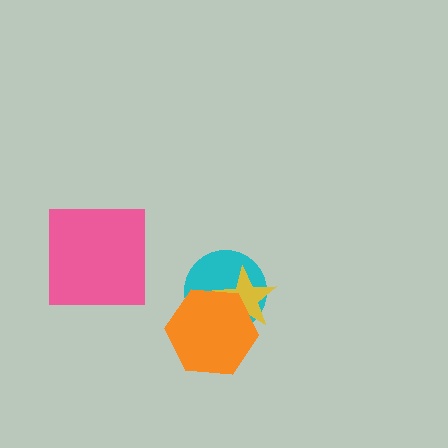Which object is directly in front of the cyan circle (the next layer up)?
The yellow star is directly in front of the cyan circle.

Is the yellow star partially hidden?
Yes, it is partially covered by another shape.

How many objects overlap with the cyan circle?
2 objects overlap with the cyan circle.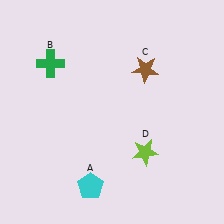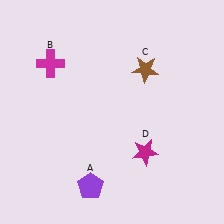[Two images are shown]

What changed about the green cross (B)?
In Image 1, B is green. In Image 2, it changed to magenta.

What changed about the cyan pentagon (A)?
In Image 1, A is cyan. In Image 2, it changed to purple.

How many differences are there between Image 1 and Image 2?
There are 3 differences between the two images.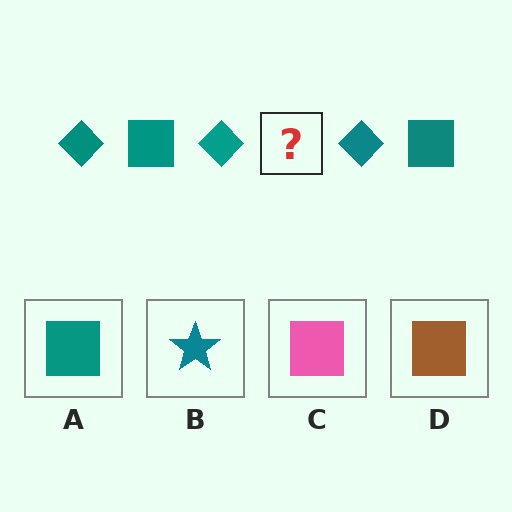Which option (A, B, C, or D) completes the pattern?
A.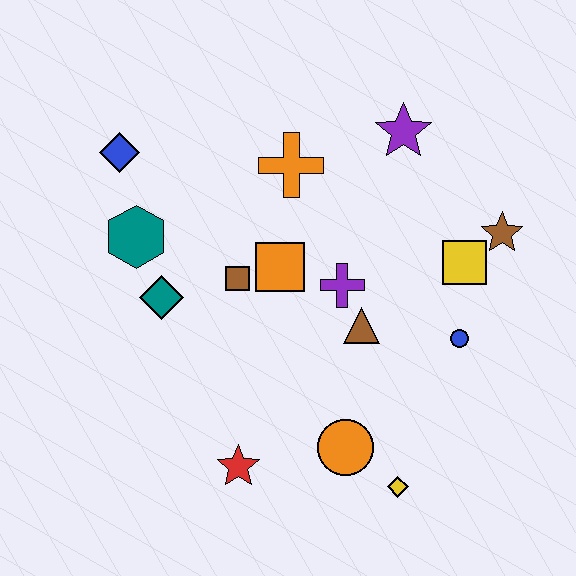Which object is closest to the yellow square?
The brown star is closest to the yellow square.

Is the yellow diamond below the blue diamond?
Yes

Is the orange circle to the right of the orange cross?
Yes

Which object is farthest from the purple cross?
The blue diamond is farthest from the purple cross.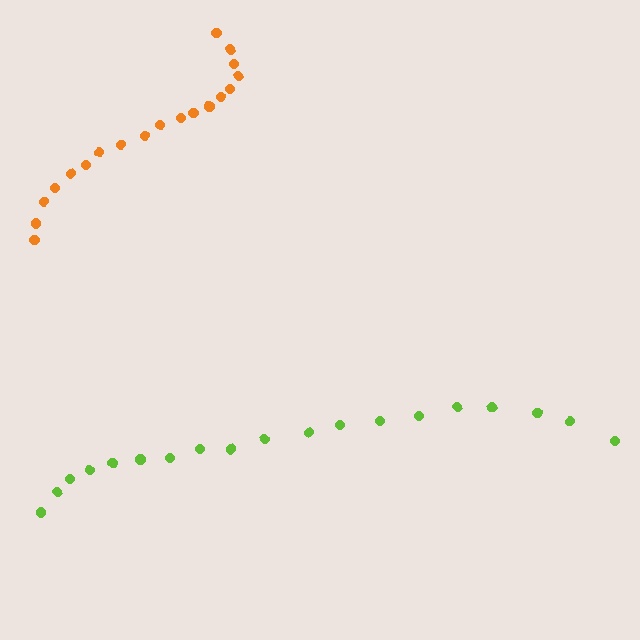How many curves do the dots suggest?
There are 2 distinct paths.